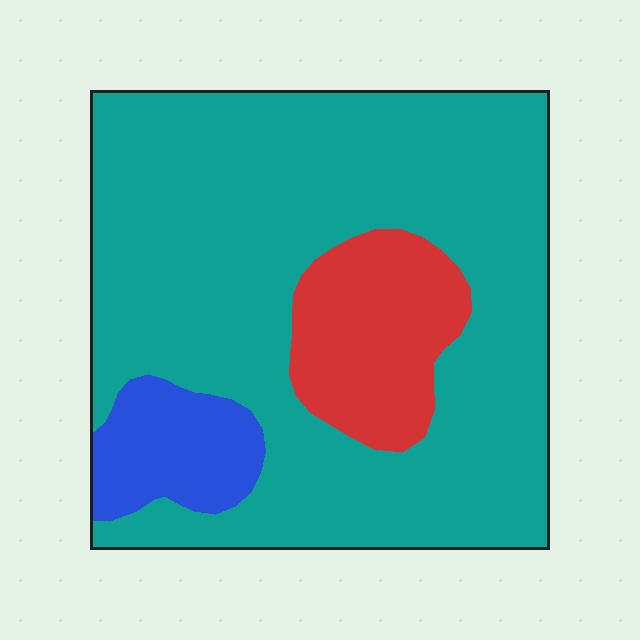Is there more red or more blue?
Red.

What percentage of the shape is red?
Red covers around 15% of the shape.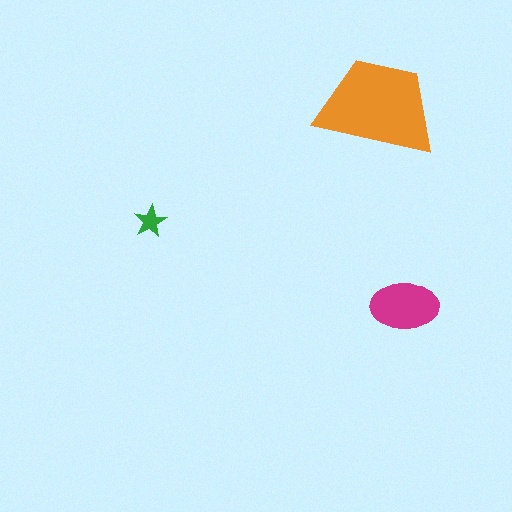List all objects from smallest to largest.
The green star, the magenta ellipse, the orange trapezoid.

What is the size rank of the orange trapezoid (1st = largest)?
1st.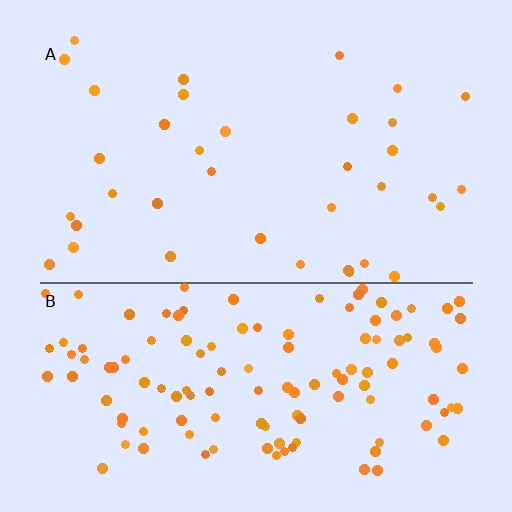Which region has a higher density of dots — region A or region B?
B (the bottom).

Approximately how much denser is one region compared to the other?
Approximately 3.5× — region B over region A.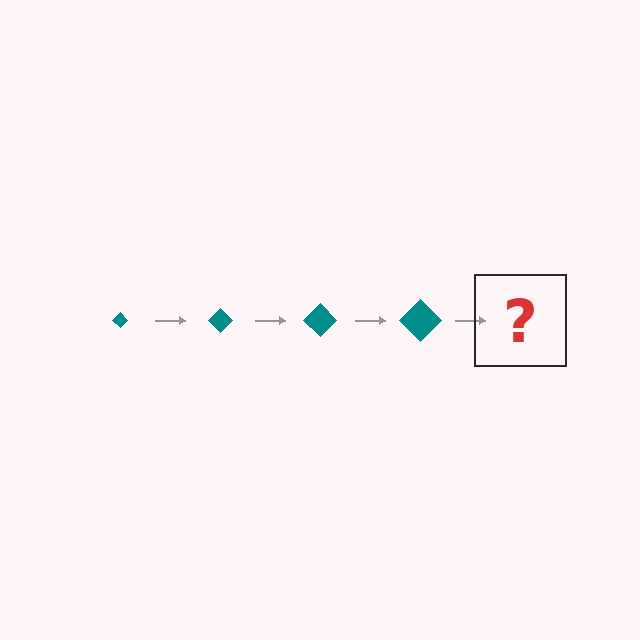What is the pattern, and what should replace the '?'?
The pattern is that the diamond gets progressively larger each step. The '?' should be a teal diamond, larger than the previous one.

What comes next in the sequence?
The next element should be a teal diamond, larger than the previous one.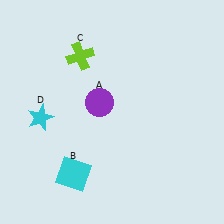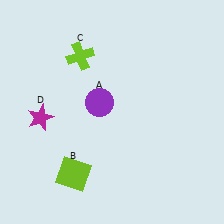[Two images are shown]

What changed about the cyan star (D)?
In Image 1, D is cyan. In Image 2, it changed to magenta.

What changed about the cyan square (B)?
In Image 1, B is cyan. In Image 2, it changed to lime.